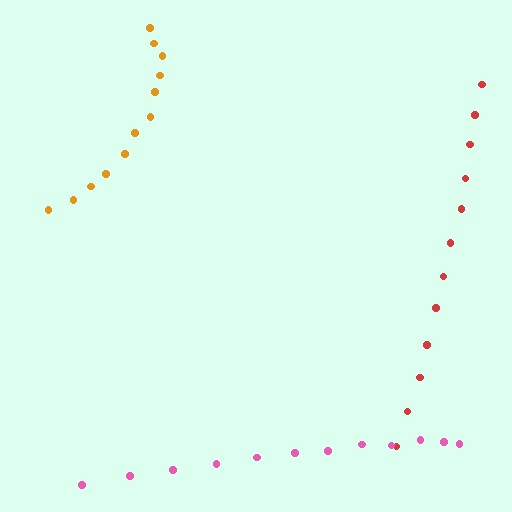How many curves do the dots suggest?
There are 3 distinct paths.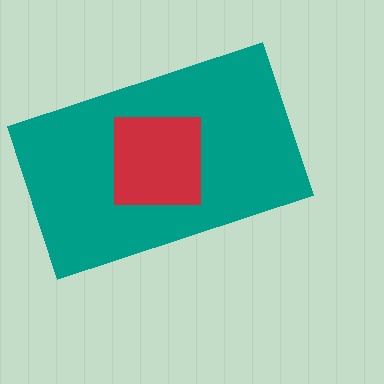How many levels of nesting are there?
2.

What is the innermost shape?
The red square.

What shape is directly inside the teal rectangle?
The red square.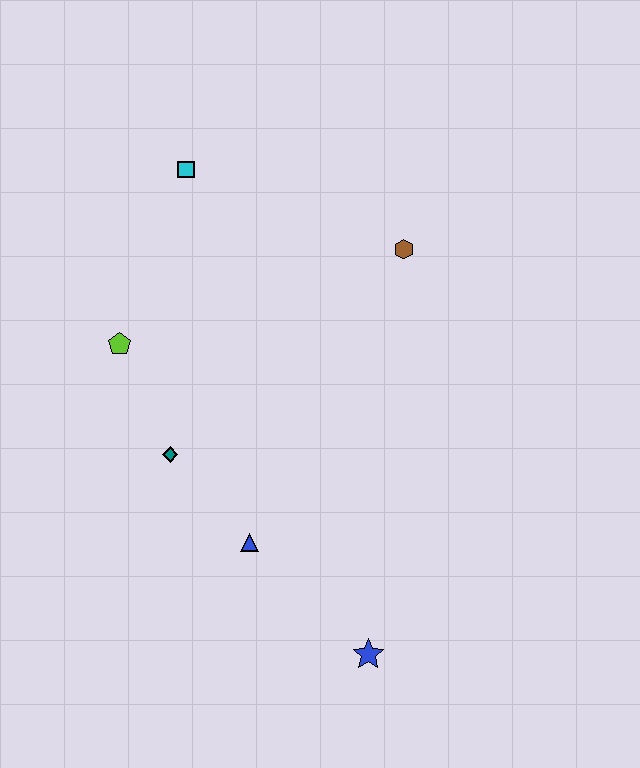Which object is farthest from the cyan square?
The blue star is farthest from the cyan square.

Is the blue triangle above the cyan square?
No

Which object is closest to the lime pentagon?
The teal diamond is closest to the lime pentagon.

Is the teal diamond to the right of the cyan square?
No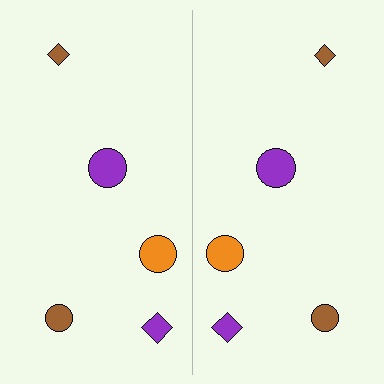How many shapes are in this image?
There are 10 shapes in this image.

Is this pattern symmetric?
Yes, this pattern has bilateral (reflection) symmetry.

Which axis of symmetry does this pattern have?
The pattern has a vertical axis of symmetry running through the center of the image.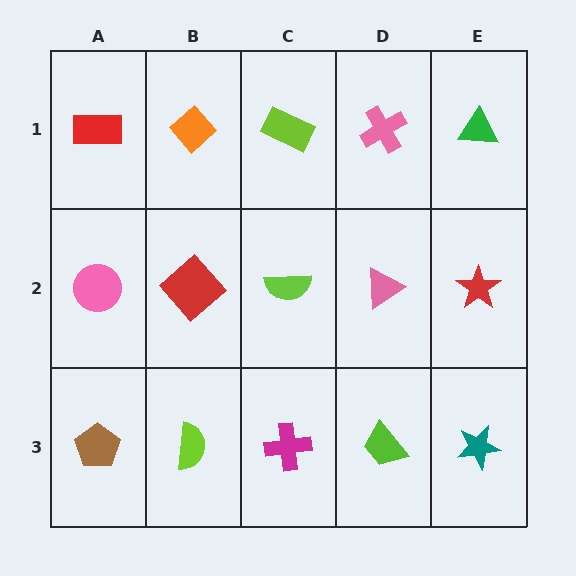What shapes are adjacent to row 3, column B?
A red diamond (row 2, column B), a brown pentagon (row 3, column A), a magenta cross (row 3, column C).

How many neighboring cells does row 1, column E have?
2.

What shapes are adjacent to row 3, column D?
A pink triangle (row 2, column D), a magenta cross (row 3, column C), a teal star (row 3, column E).